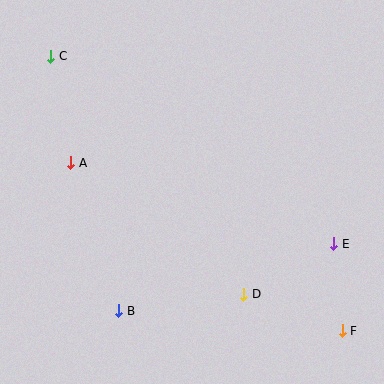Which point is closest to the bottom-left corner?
Point B is closest to the bottom-left corner.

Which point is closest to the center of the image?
Point D at (244, 294) is closest to the center.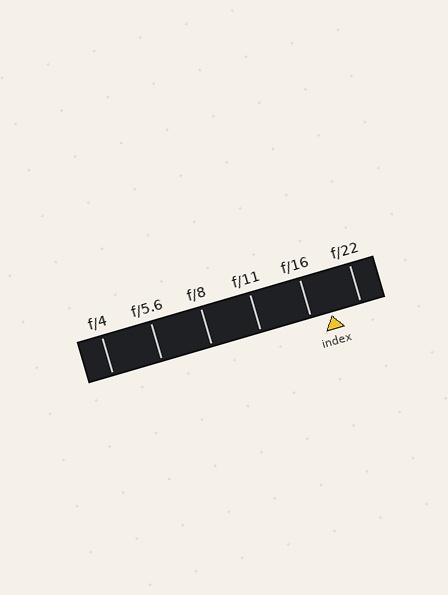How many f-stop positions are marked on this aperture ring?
There are 6 f-stop positions marked.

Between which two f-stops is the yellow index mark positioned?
The index mark is between f/16 and f/22.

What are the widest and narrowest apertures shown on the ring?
The widest aperture shown is f/4 and the narrowest is f/22.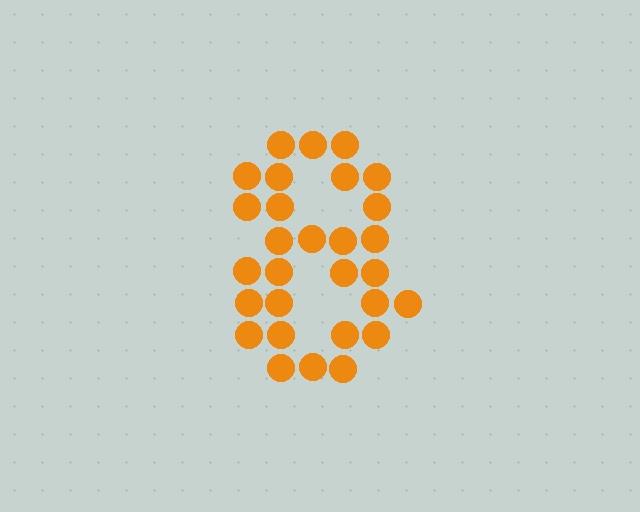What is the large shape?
The large shape is the digit 8.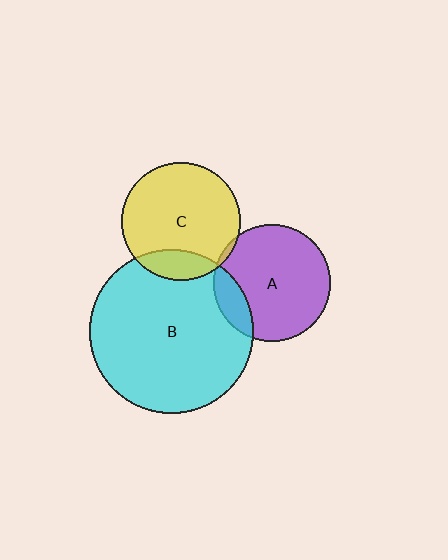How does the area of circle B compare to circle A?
Approximately 2.0 times.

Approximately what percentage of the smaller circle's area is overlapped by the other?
Approximately 15%.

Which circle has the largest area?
Circle B (cyan).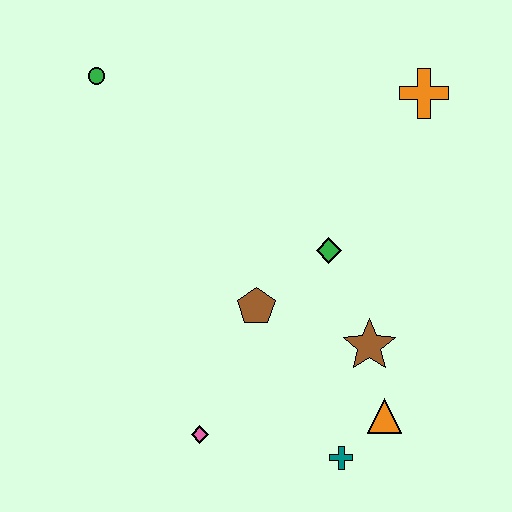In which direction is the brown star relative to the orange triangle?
The brown star is above the orange triangle.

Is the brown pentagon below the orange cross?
Yes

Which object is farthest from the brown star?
The green circle is farthest from the brown star.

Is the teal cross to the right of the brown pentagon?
Yes